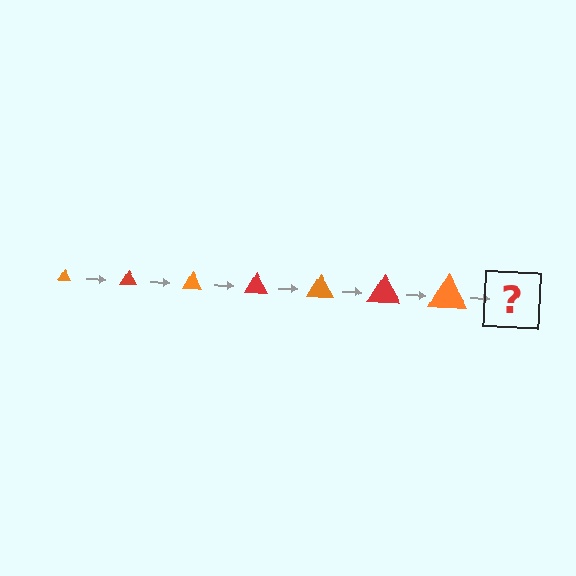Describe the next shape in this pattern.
It should be a red triangle, larger than the previous one.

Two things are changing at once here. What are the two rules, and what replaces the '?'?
The two rules are that the triangle grows larger each step and the color cycles through orange and red. The '?' should be a red triangle, larger than the previous one.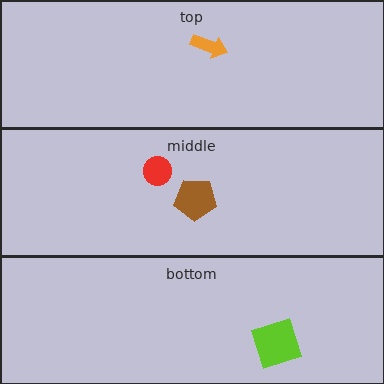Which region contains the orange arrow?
The top region.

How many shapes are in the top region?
1.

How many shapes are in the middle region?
2.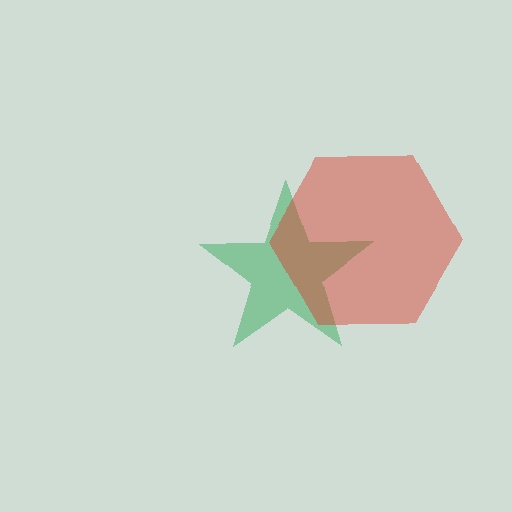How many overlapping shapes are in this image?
There are 2 overlapping shapes in the image.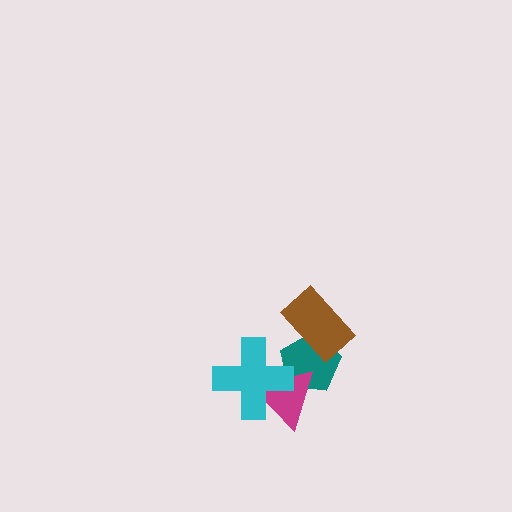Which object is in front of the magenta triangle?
The cyan cross is in front of the magenta triangle.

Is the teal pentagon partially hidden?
Yes, it is partially covered by another shape.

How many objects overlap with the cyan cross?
2 objects overlap with the cyan cross.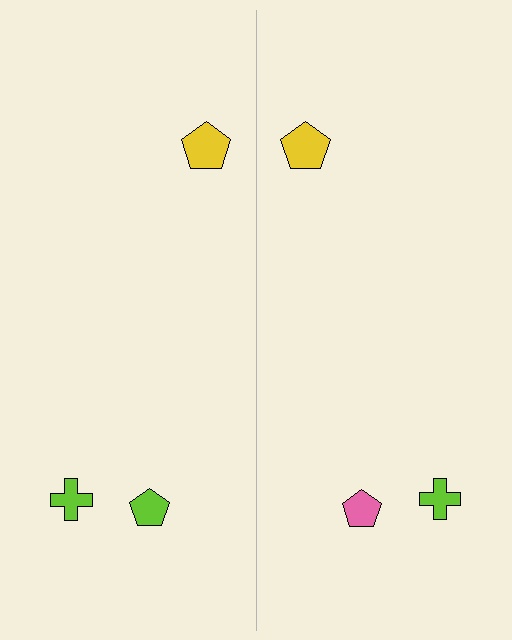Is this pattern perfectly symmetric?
No, the pattern is not perfectly symmetric. The pink pentagon on the right side breaks the symmetry — its mirror counterpart is lime.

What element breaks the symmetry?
The pink pentagon on the right side breaks the symmetry — its mirror counterpart is lime.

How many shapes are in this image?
There are 6 shapes in this image.